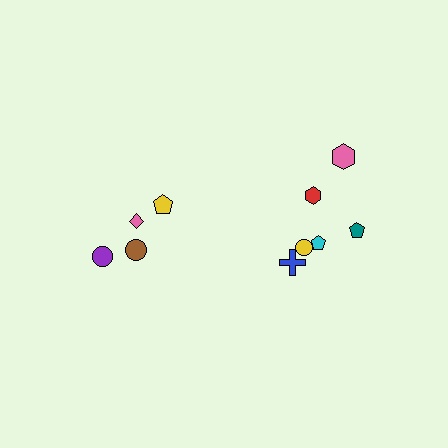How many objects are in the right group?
There are 6 objects.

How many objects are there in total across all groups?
There are 10 objects.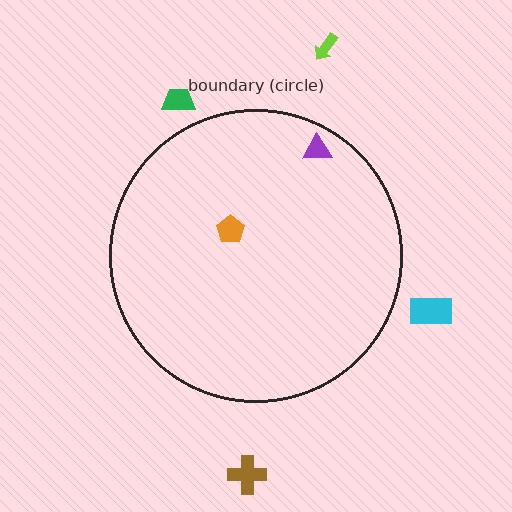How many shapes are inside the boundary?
2 inside, 4 outside.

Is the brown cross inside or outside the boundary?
Outside.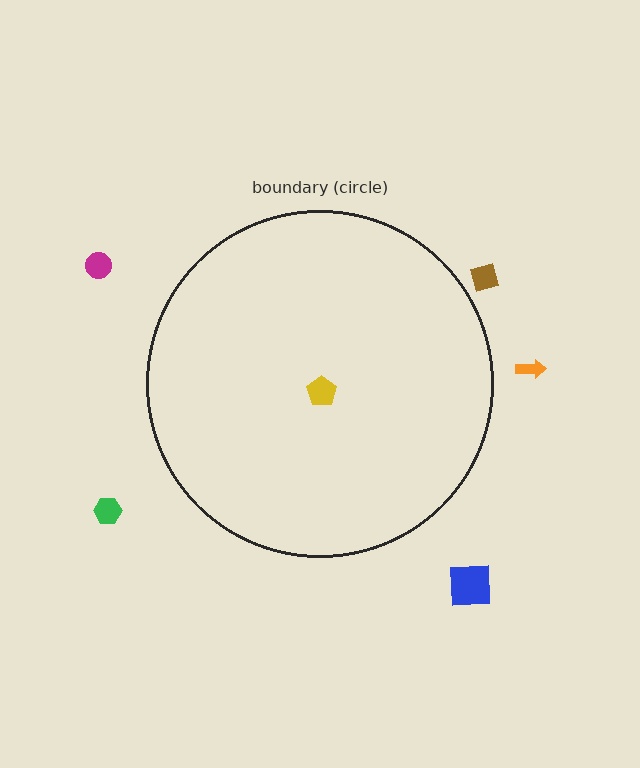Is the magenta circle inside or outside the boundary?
Outside.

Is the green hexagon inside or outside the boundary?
Outside.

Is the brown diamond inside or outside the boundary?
Outside.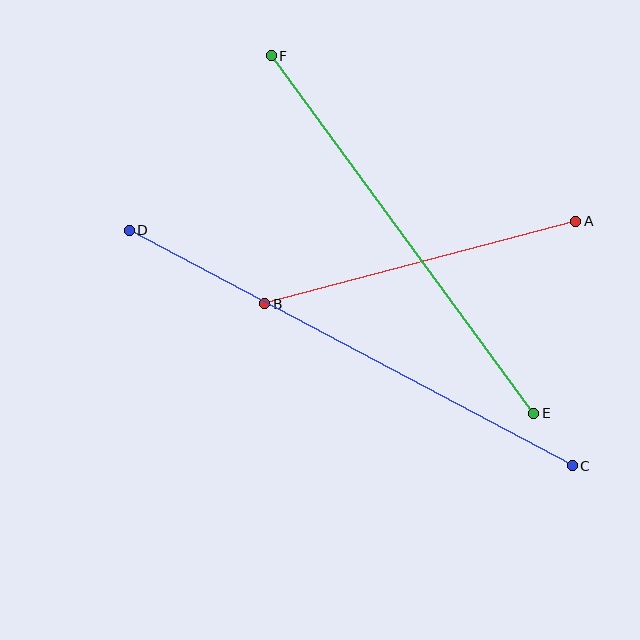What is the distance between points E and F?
The distance is approximately 444 pixels.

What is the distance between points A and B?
The distance is approximately 322 pixels.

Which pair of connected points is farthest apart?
Points C and D are farthest apart.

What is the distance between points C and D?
The distance is approximately 502 pixels.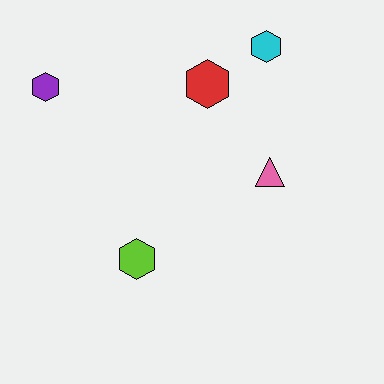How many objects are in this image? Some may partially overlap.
There are 5 objects.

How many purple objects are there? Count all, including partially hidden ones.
There is 1 purple object.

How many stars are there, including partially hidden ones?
There are no stars.